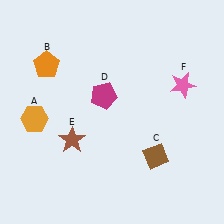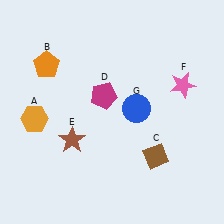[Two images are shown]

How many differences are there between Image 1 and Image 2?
There is 1 difference between the two images.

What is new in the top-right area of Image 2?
A blue circle (G) was added in the top-right area of Image 2.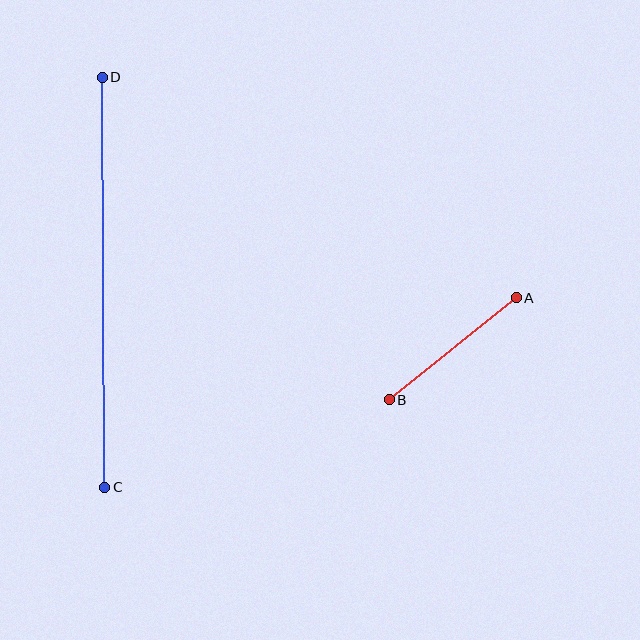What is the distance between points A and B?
The distance is approximately 163 pixels.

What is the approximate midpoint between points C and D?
The midpoint is at approximately (103, 282) pixels.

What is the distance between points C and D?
The distance is approximately 410 pixels.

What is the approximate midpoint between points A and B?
The midpoint is at approximately (453, 349) pixels.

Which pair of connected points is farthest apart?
Points C and D are farthest apart.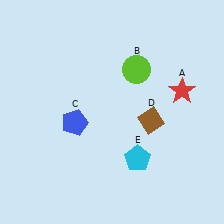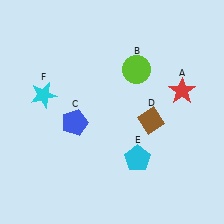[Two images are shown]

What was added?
A cyan star (F) was added in Image 2.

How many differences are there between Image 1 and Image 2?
There is 1 difference between the two images.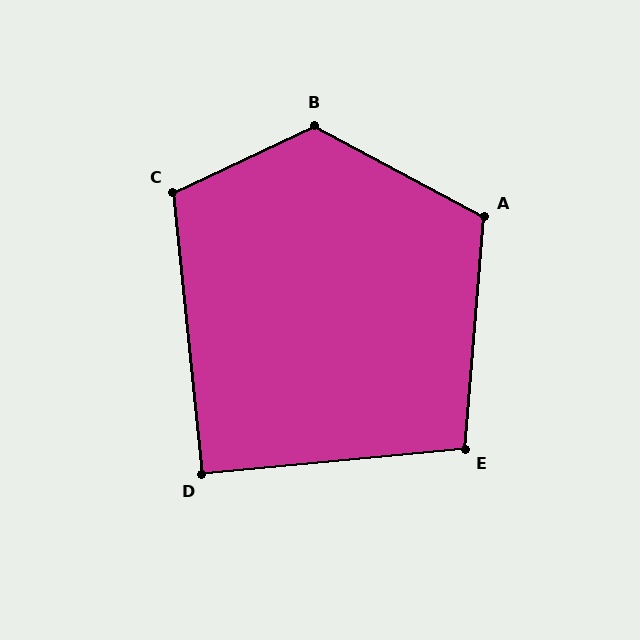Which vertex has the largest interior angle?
B, at approximately 127 degrees.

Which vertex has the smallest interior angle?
D, at approximately 90 degrees.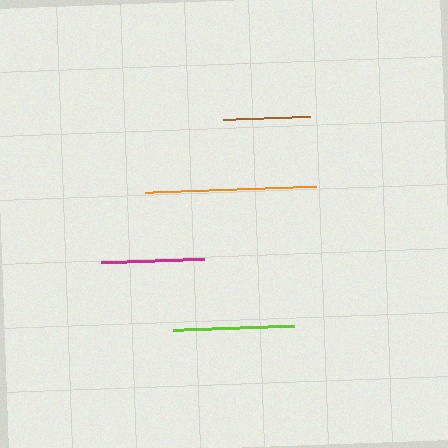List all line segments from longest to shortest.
From longest to shortest: orange, lime, magenta, brown.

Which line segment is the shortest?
The brown line is the shortest at approximately 87 pixels.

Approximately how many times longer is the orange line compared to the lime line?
The orange line is approximately 1.4 times the length of the lime line.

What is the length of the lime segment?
The lime segment is approximately 121 pixels long.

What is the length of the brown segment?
The brown segment is approximately 87 pixels long.